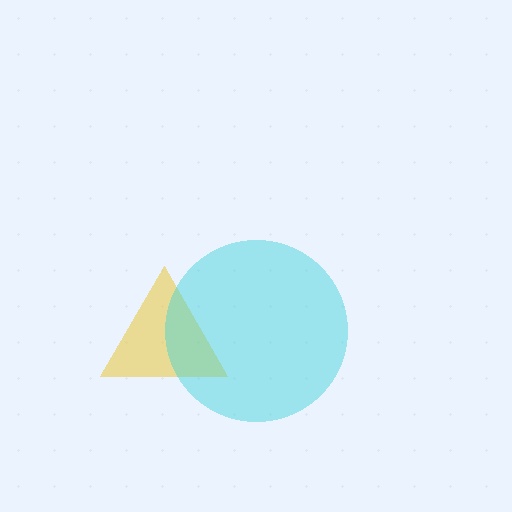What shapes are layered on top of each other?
The layered shapes are: a yellow triangle, a cyan circle.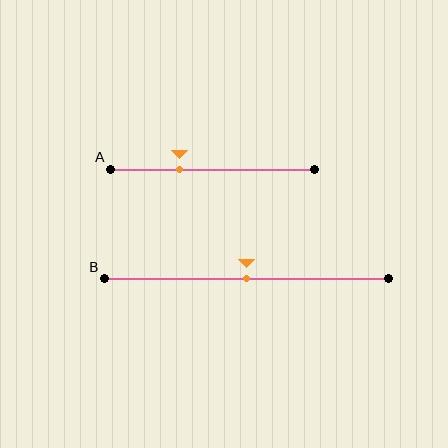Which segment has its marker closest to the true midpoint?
Segment B has its marker closest to the true midpoint.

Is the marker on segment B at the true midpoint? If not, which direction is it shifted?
Yes, the marker on segment B is at the true midpoint.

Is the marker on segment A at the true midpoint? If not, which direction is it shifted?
No, the marker on segment A is shifted to the left by about 16% of the segment length.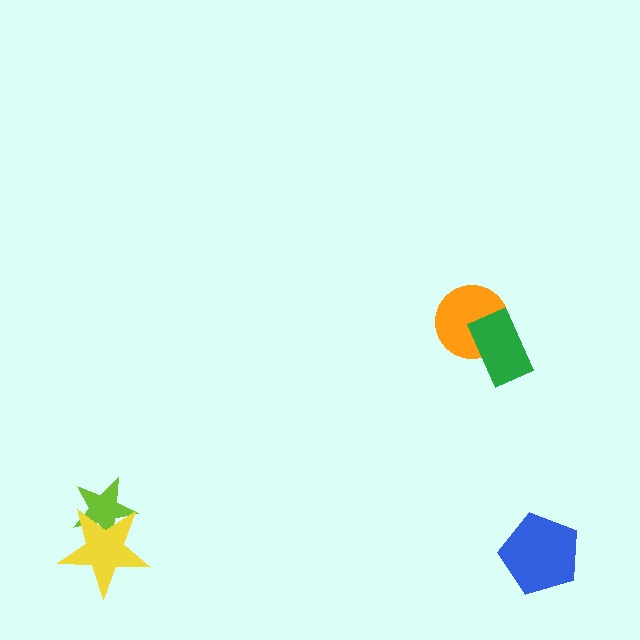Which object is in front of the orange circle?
The green rectangle is in front of the orange circle.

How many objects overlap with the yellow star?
1 object overlaps with the yellow star.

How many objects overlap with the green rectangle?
1 object overlaps with the green rectangle.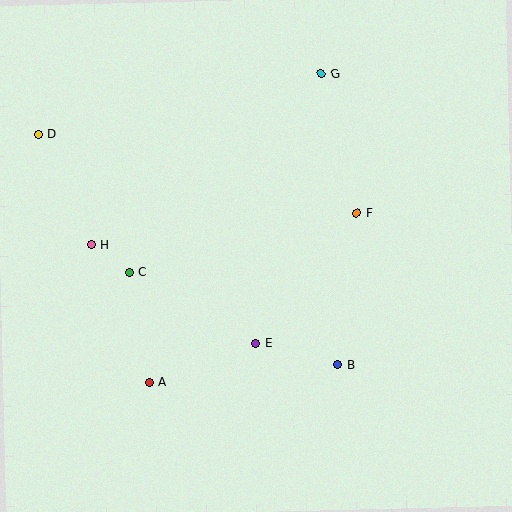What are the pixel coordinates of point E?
Point E is at (256, 343).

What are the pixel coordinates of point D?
Point D is at (38, 135).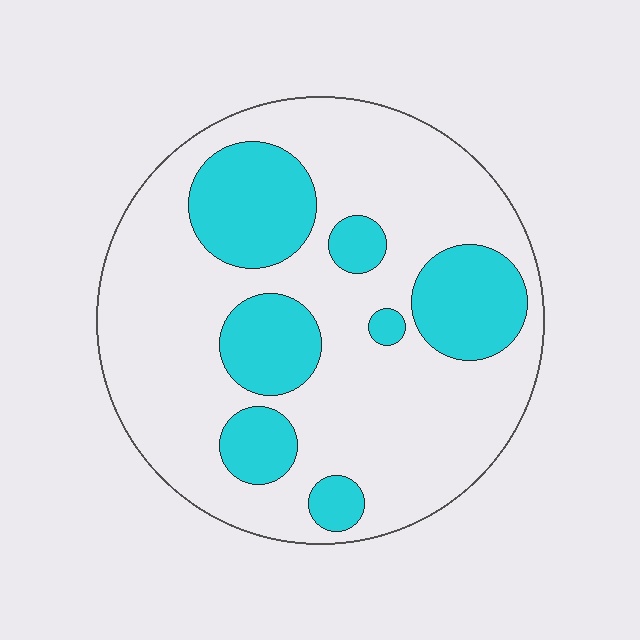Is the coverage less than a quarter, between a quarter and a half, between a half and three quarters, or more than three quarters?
Between a quarter and a half.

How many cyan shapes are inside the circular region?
7.